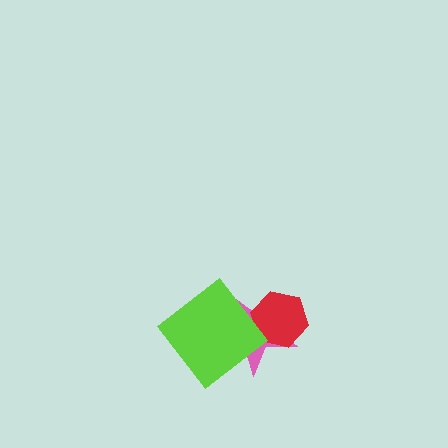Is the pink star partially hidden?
Yes, it is partially covered by another shape.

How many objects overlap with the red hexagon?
1 object overlaps with the red hexagon.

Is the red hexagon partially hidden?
No, no other shape covers it.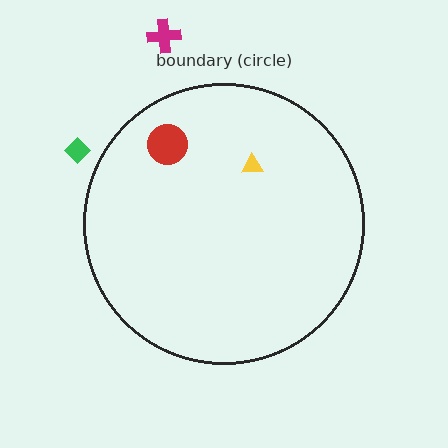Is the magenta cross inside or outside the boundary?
Outside.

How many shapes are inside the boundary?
2 inside, 2 outside.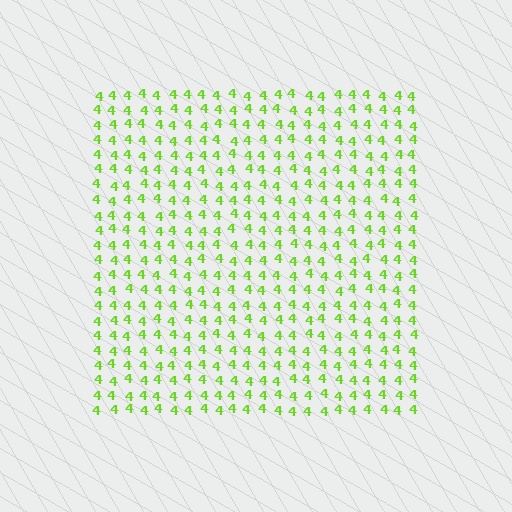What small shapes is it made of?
It is made of small digit 4's.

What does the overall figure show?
The overall figure shows a square.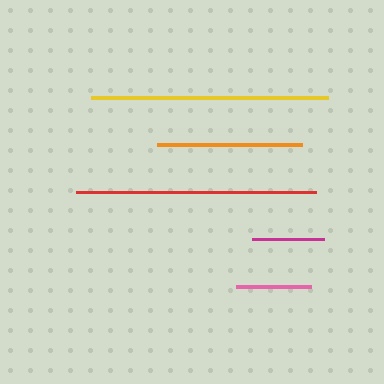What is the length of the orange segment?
The orange segment is approximately 146 pixels long.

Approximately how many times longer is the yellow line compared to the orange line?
The yellow line is approximately 1.6 times the length of the orange line.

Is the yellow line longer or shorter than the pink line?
The yellow line is longer than the pink line.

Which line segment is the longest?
The red line is the longest at approximately 240 pixels.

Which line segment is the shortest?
The magenta line is the shortest at approximately 72 pixels.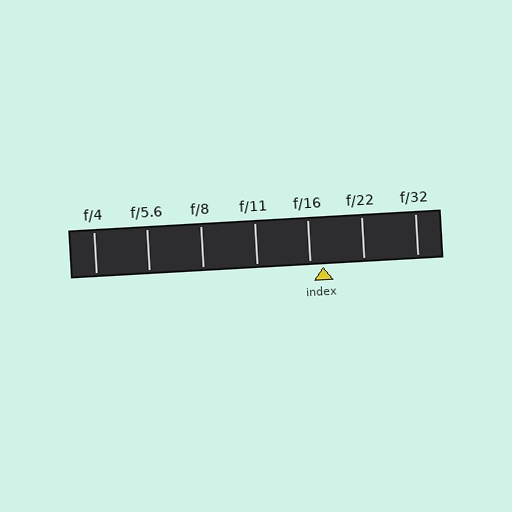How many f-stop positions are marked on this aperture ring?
There are 7 f-stop positions marked.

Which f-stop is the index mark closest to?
The index mark is closest to f/16.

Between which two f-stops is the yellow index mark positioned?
The index mark is between f/16 and f/22.